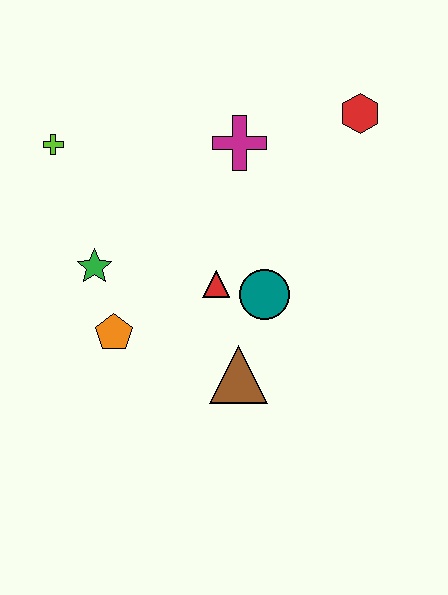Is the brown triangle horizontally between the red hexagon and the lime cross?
Yes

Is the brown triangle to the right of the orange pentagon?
Yes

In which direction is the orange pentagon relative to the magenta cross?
The orange pentagon is below the magenta cross.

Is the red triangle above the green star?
No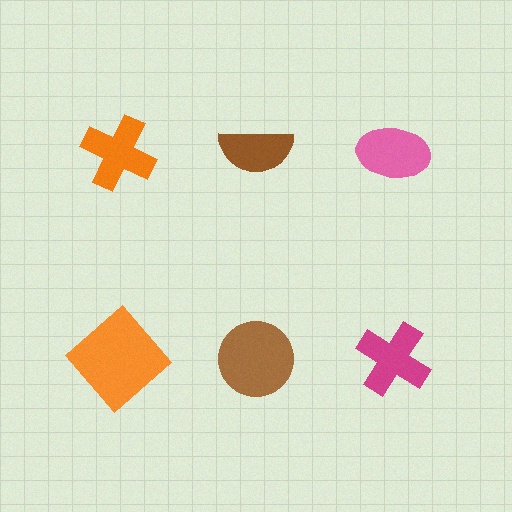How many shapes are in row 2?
3 shapes.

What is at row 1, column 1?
An orange cross.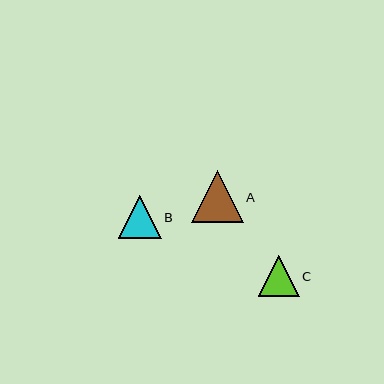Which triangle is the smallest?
Triangle C is the smallest with a size of approximately 41 pixels.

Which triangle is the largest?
Triangle A is the largest with a size of approximately 52 pixels.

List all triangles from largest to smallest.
From largest to smallest: A, B, C.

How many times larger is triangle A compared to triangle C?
Triangle A is approximately 1.3 times the size of triangle C.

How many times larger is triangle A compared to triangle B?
Triangle A is approximately 1.2 times the size of triangle B.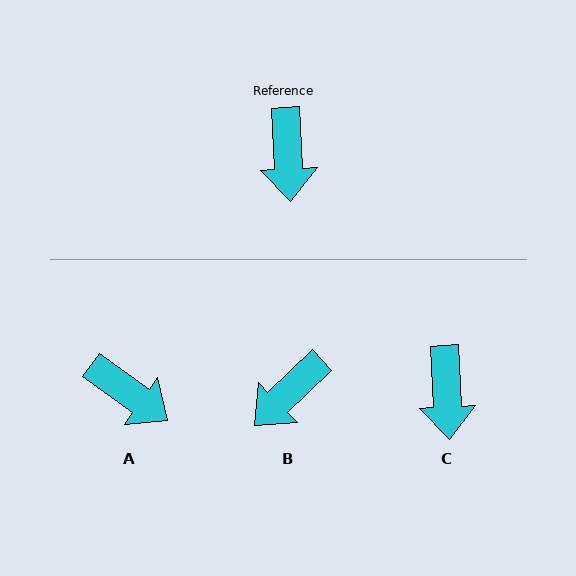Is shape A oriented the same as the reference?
No, it is off by about 51 degrees.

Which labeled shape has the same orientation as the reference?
C.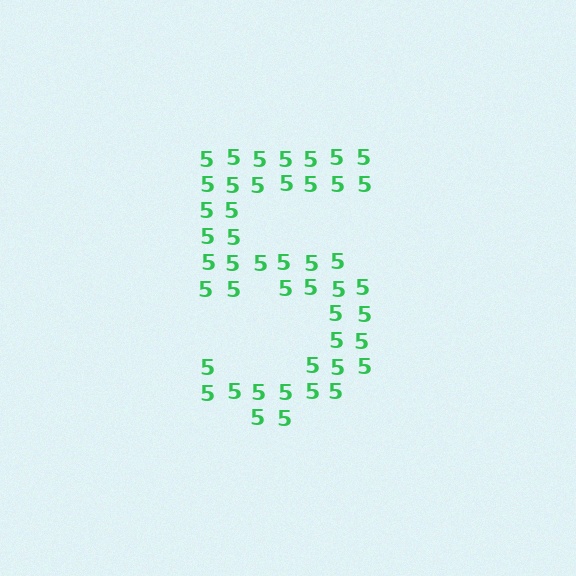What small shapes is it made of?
It is made of small digit 5's.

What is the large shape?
The large shape is the digit 5.